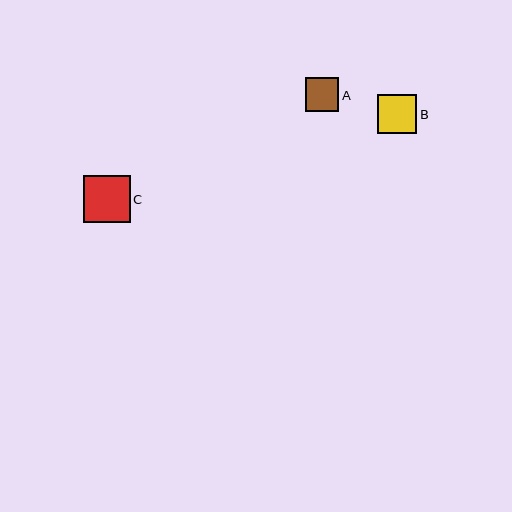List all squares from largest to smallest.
From largest to smallest: C, B, A.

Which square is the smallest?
Square A is the smallest with a size of approximately 34 pixels.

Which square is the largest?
Square C is the largest with a size of approximately 47 pixels.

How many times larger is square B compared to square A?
Square B is approximately 1.2 times the size of square A.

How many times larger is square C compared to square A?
Square C is approximately 1.4 times the size of square A.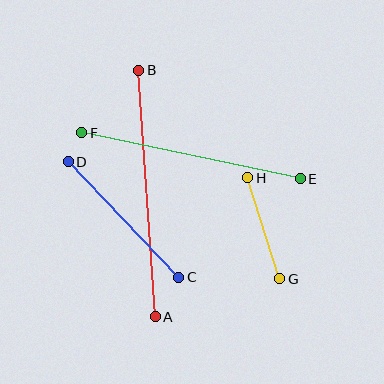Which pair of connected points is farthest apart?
Points A and B are farthest apart.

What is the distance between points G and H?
The distance is approximately 106 pixels.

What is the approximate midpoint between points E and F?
The midpoint is at approximately (191, 156) pixels.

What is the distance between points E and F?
The distance is approximately 223 pixels.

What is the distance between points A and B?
The distance is approximately 247 pixels.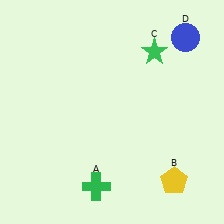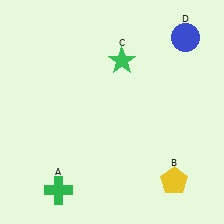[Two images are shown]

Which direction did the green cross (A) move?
The green cross (A) moved left.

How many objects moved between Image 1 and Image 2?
2 objects moved between the two images.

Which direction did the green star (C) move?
The green star (C) moved left.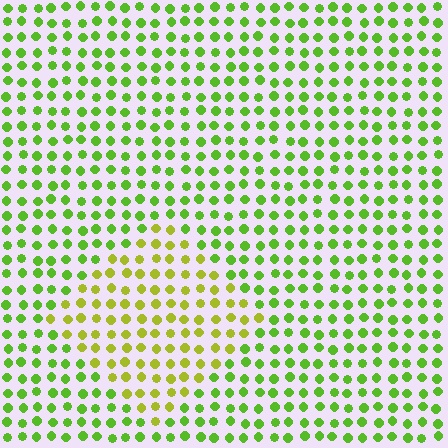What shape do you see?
I see a diamond.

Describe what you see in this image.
The image is filled with small lime elements in a uniform arrangement. A diamond-shaped region is visible where the elements are tinted to a slightly different hue, forming a subtle color boundary.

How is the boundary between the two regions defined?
The boundary is defined purely by a slight shift in hue (about 31 degrees). Spacing, size, and orientation are identical on both sides.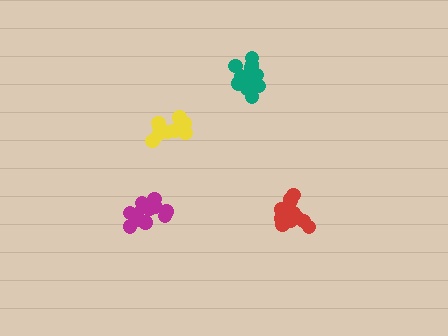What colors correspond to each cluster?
The clusters are colored: yellow, red, magenta, teal.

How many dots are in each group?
Group 1: 9 dots, Group 2: 13 dots, Group 3: 13 dots, Group 4: 12 dots (47 total).